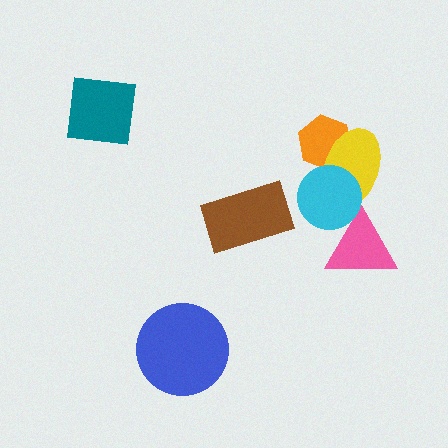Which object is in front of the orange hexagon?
The yellow ellipse is in front of the orange hexagon.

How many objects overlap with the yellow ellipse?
2 objects overlap with the yellow ellipse.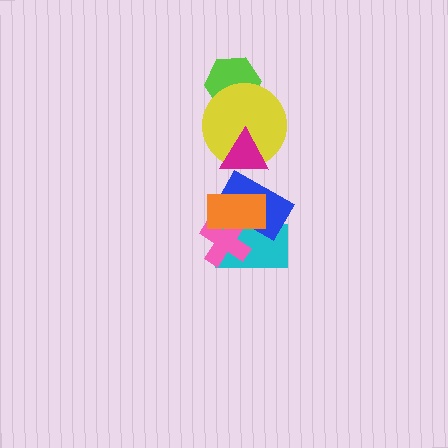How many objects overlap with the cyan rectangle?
3 objects overlap with the cyan rectangle.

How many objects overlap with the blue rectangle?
4 objects overlap with the blue rectangle.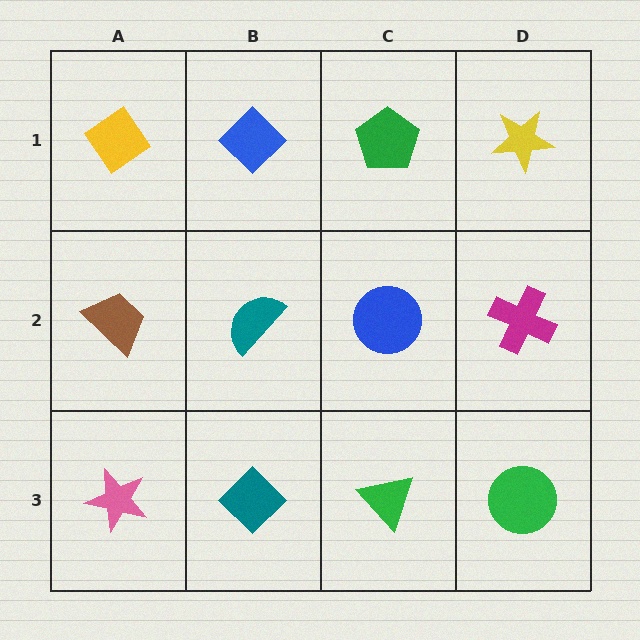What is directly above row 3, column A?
A brown trapezoid.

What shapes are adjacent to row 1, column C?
A blue circle (row 2, column C), a blue diamond (row 1, column B), a yellow star (row 1, column D).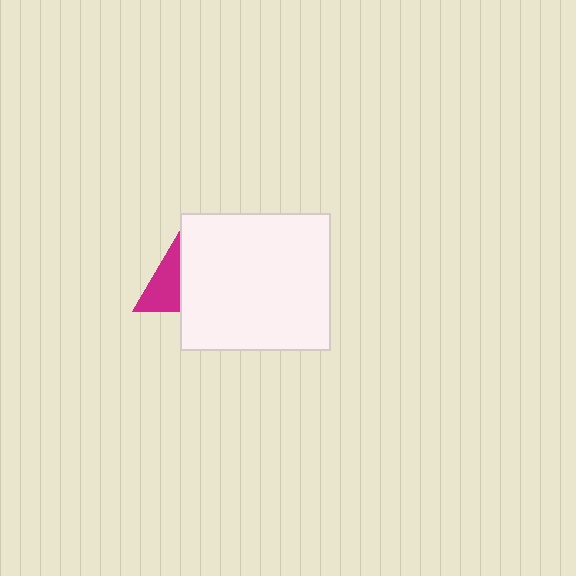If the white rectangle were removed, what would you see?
You would see the complete magenta triangle.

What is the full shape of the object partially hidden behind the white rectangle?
The partially hidden object is a magenta triangle.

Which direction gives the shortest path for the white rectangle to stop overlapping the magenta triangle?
Moving right gives the shortest separation.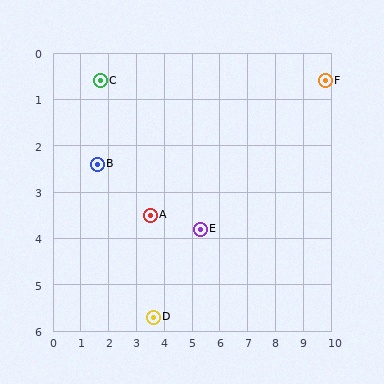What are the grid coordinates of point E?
Point E is at approximately (5.3, 3.8).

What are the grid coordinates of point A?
Point A is at approximately (3.5, 3.5).